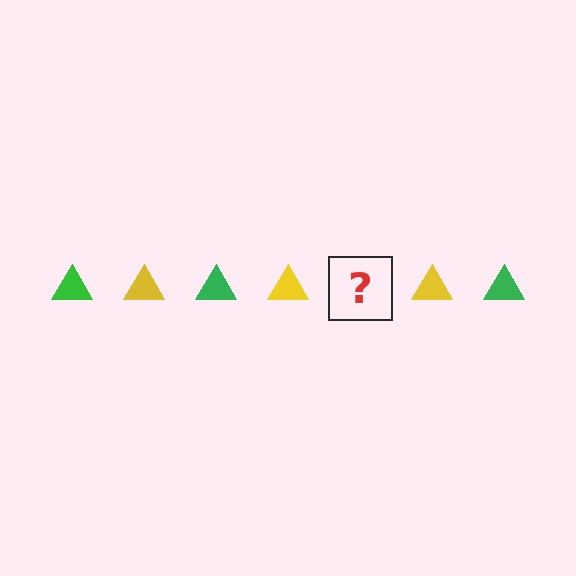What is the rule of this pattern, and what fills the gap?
The rule is that the pattern cycles through green, yellow triangles. The gap should be filled with a green triangle.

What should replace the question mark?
The question mark should be replaced with a green triangle.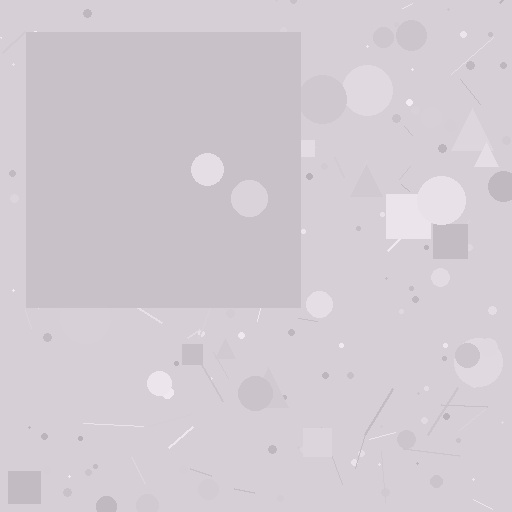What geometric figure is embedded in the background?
A square is embedded in the background.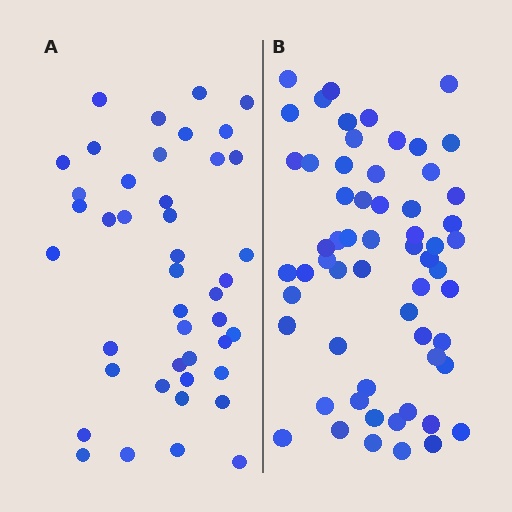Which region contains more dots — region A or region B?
Region B (the right region) has more dots.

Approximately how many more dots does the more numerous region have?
Region B has approximately 15 more dots than region A.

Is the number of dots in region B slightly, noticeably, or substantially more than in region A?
Region B has noticeably more, but not dramatically so. The ratio is roughly 1.4 to 1.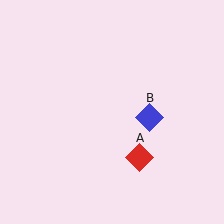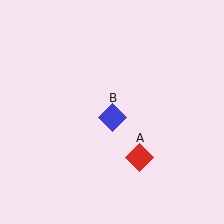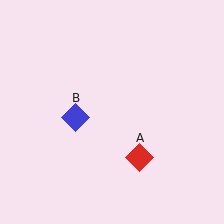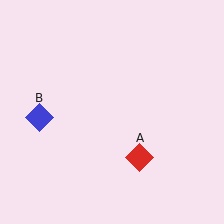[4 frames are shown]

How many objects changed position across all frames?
1 object changed position: blue diamond (object B).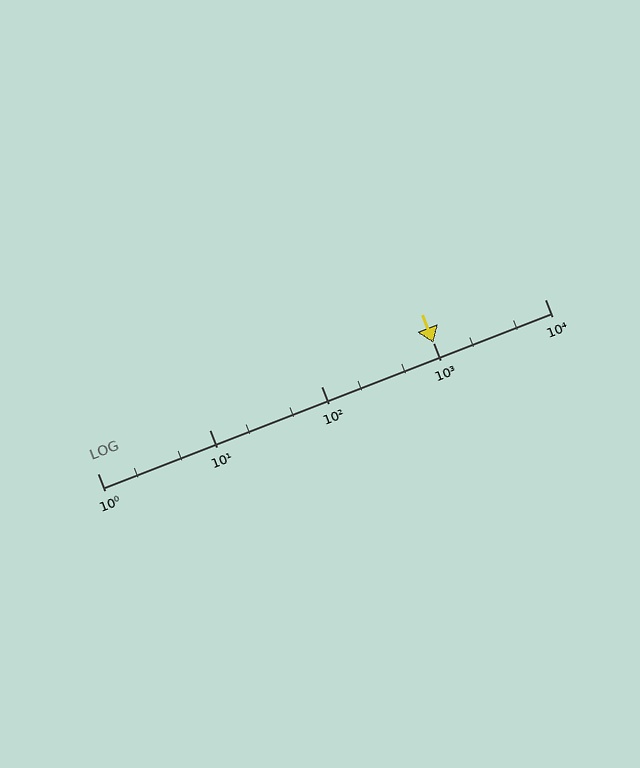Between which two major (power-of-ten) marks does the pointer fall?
The pointer is between 1000 and 10000.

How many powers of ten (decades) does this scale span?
The scale spans 4 decades, from 1 to 10000.